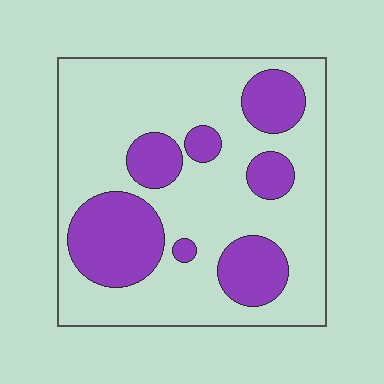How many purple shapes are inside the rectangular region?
7.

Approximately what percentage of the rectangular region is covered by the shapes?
Approximately 30%.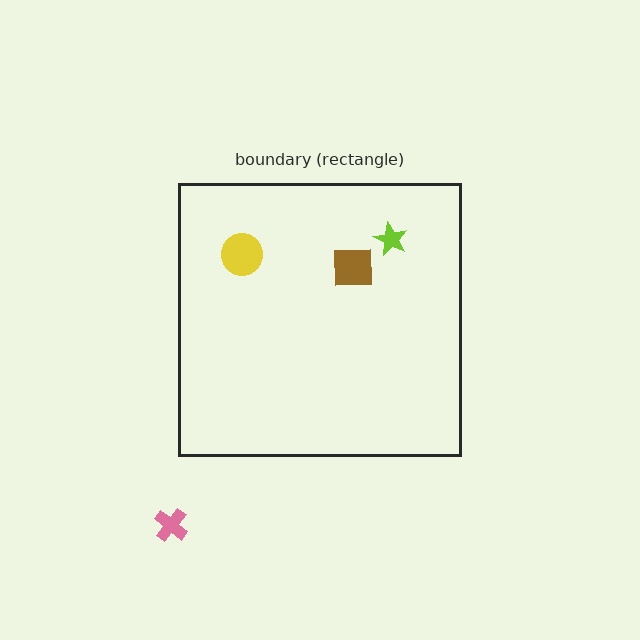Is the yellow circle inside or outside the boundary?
Inside.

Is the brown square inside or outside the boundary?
Inside.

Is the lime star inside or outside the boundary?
Inside.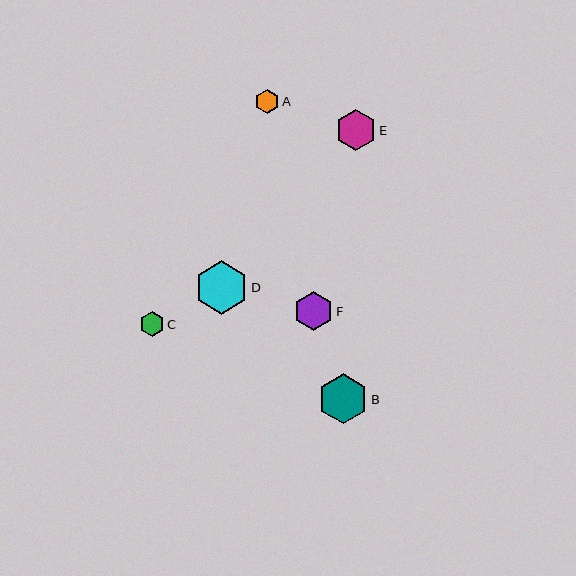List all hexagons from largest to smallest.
From largest to smallest: D, B, E, F, C, A.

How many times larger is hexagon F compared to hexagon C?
Hexagon F is approximately 1.6 times the size of hexagon C.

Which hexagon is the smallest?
Hexagon A is the smallest with a size of approximately 24 pixels.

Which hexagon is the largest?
Hexagon D is the largest with a size of approximately 53 pixels.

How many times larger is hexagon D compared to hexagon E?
Hexagon D is approximately 1.3 times the size of hexagon E.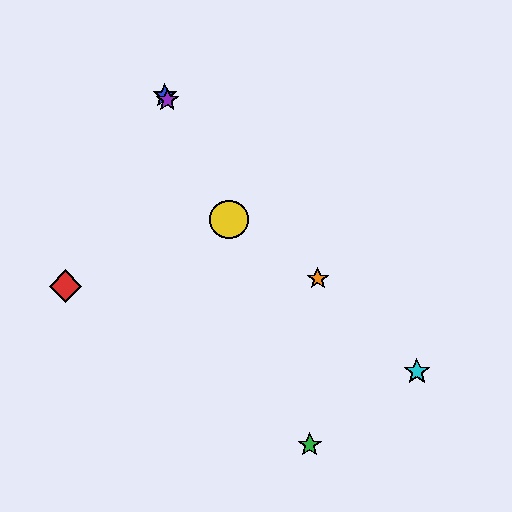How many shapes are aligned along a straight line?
3 shapes (the blue star, the yellow circle, the purple star) are aligned along a straight line.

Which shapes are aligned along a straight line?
The blue star, the yellow circle, the purple star are aligned along a straight line.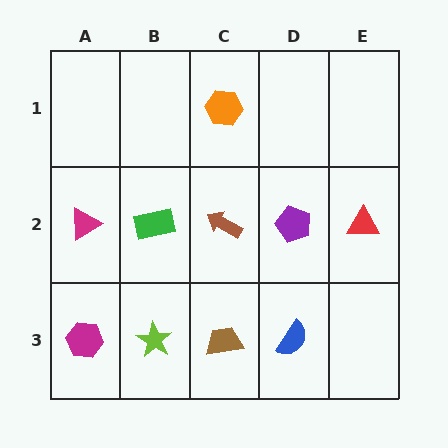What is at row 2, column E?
A red triangle.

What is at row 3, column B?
A lime star.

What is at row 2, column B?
A green rectangle.